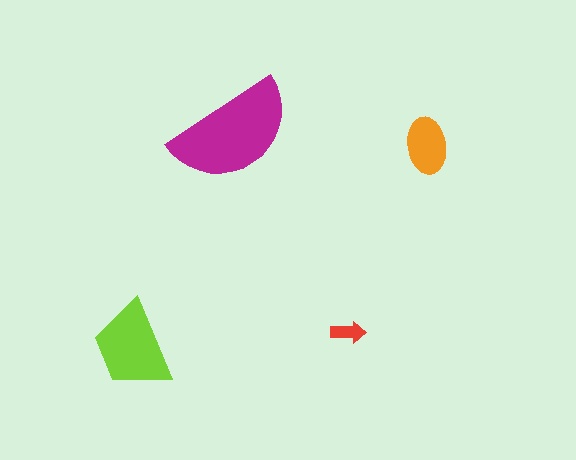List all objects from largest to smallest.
The magenta semicircle, the lime trapezoid, the orange ellipse, the red arrow.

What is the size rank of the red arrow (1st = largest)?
4th.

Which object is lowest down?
The lime trapezoid is bottommost.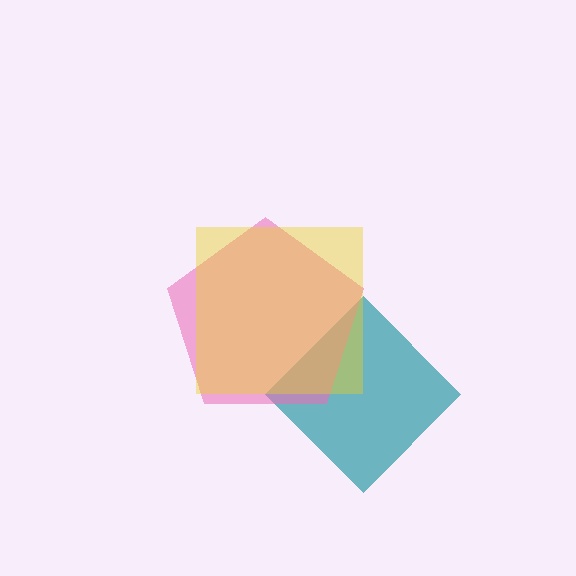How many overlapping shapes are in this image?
There are 3 overlapping shapes in the image.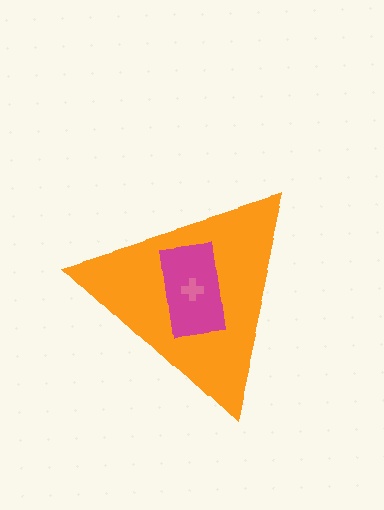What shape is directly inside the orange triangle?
The magenta rectangle.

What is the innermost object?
The pink cross.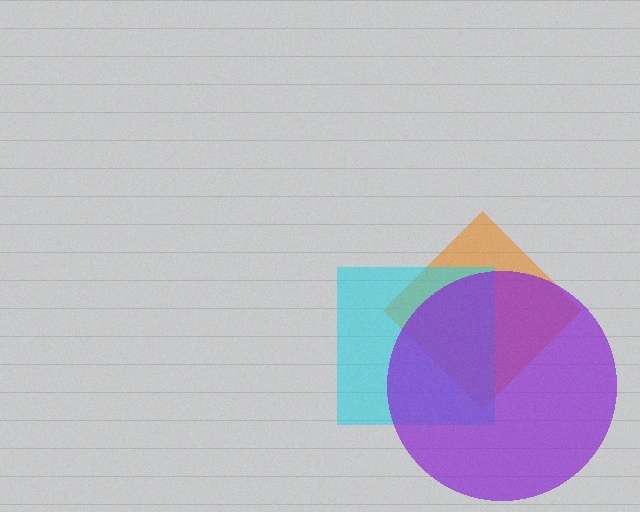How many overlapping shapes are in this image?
There are 3 overlapping shapes in the image.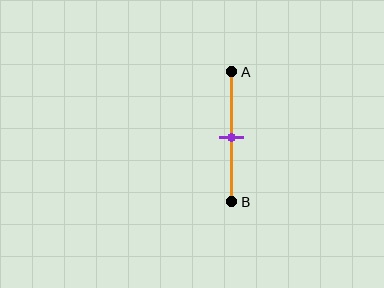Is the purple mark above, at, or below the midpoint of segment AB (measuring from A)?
The purple mark is approximately at the midpoint of segment AB.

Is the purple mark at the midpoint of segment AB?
Yes, the mark is approximately at the midpoint.